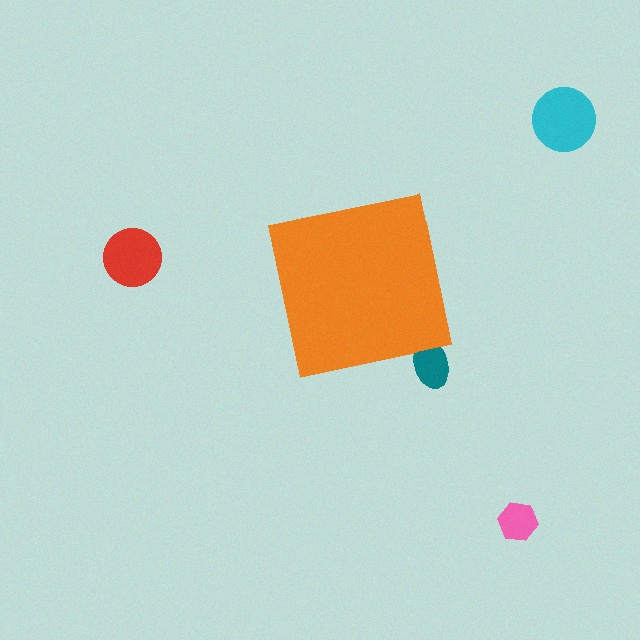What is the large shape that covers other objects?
An orange square.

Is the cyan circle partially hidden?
No, the cyan circle is fully visible.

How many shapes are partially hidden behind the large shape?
1 shape is partially hidden.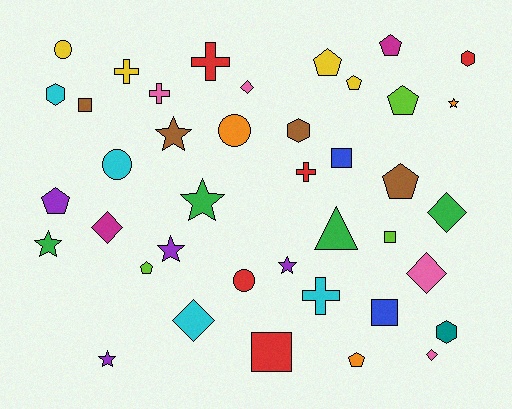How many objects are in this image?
There are 40 objects.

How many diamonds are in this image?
There are 6 diamonds.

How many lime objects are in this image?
There are 3 lime objects.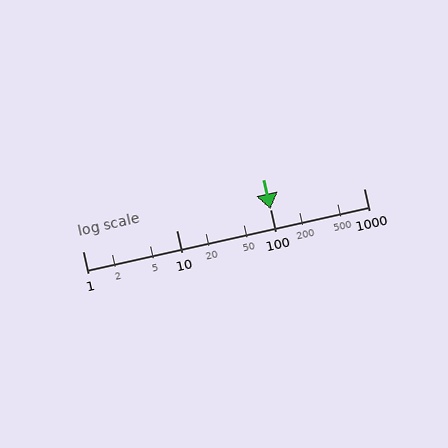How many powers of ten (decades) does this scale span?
The scale spans 3 decades, from 1 to 1000.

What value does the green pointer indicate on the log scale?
The pointer indicates approximately 100.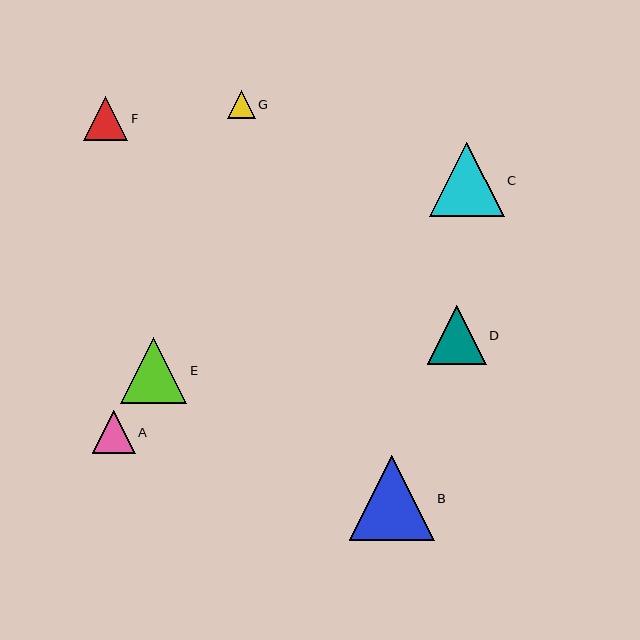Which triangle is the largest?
Triangle B is the largest with a size of approximately 85 pixels.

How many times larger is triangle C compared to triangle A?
Triangle C is approximately 1.7 times the size of triangle A.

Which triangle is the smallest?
Triangle G is the smallest with a size of approximately 28 pixels.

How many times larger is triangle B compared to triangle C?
Triangle B is approximately 1.1 times the size of triangle C.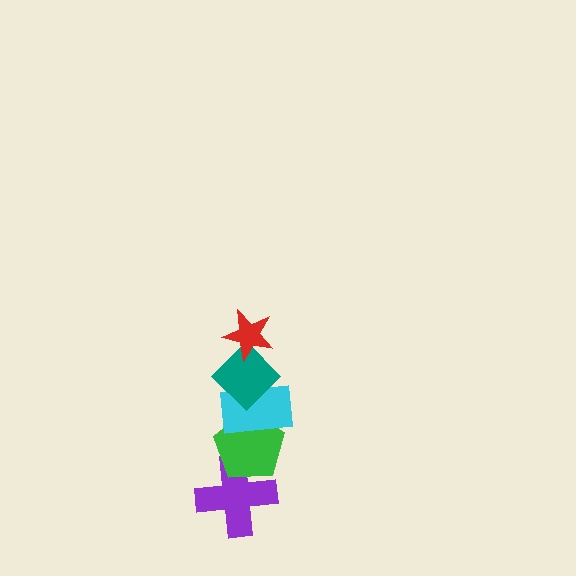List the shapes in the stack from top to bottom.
From top to bottom: the red star, the teal diamond, the cyan rectangle, the green pentagon, the purple cross.